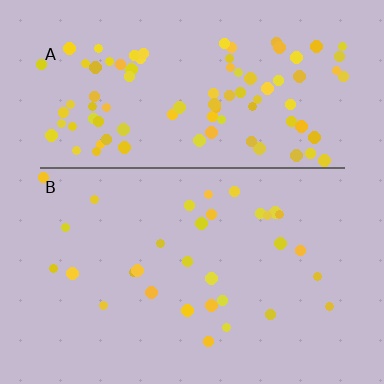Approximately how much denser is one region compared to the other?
Approximately 3.1× — region A over region B.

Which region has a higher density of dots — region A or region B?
A (the top).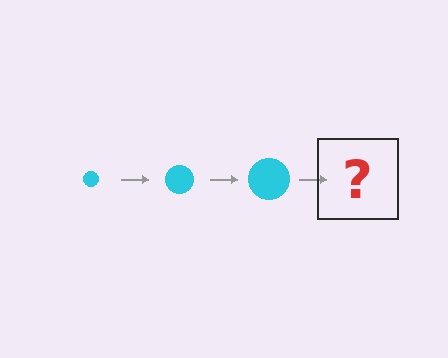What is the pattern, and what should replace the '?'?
The pattern is that the circle gets progressively larger each step. The '?' should be a cyan circle, larger than the previous one.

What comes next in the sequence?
The next element should be a cyan circle, larger than the previous one.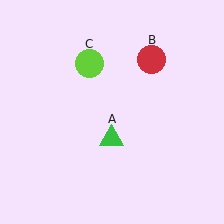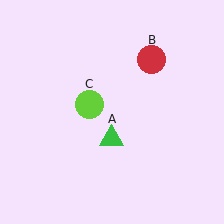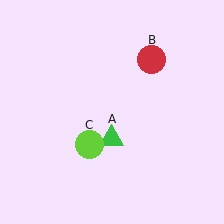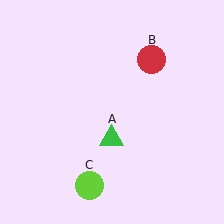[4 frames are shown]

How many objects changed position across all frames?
1 object changed position: lime circle (object C).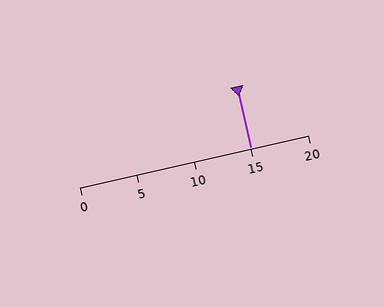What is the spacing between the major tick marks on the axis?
The major ticks are spaced 5 apart.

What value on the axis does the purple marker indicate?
The marker indicates approximately 15.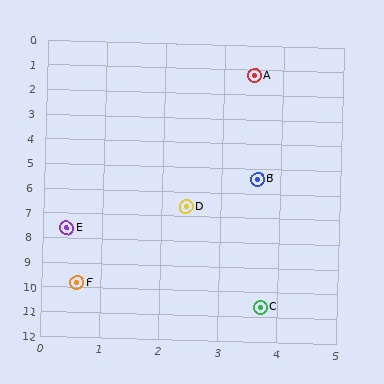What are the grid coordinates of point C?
Point C is at approximately (3.7, 10.6).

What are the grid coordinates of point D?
Point D is at approximately (2.4, 6.6).